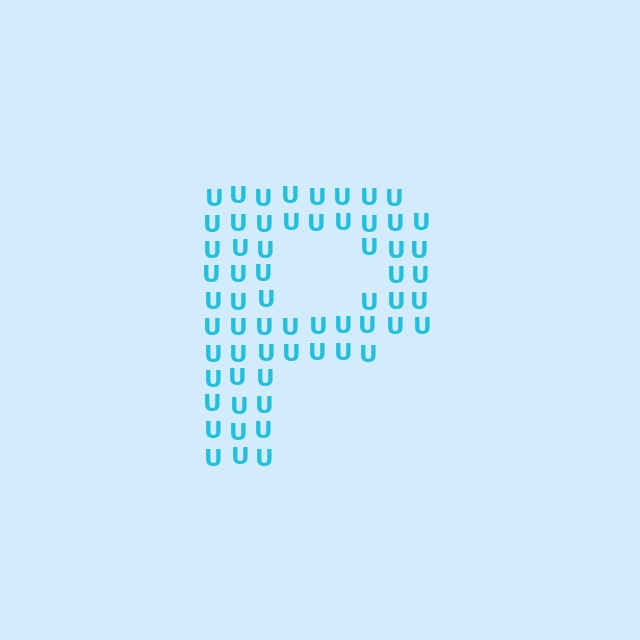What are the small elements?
The small elements are letter U's.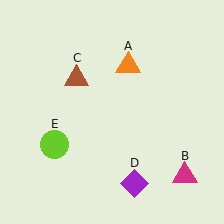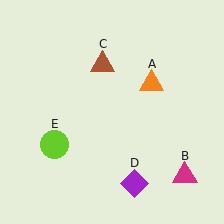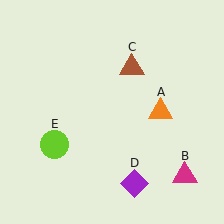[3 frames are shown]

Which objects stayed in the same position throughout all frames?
Magenta triangle (object B) and purple diamond (object D) and lime circle (object E) remained stationary.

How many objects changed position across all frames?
2 objects changed position: orange triangle (object A), brown triangle (object C).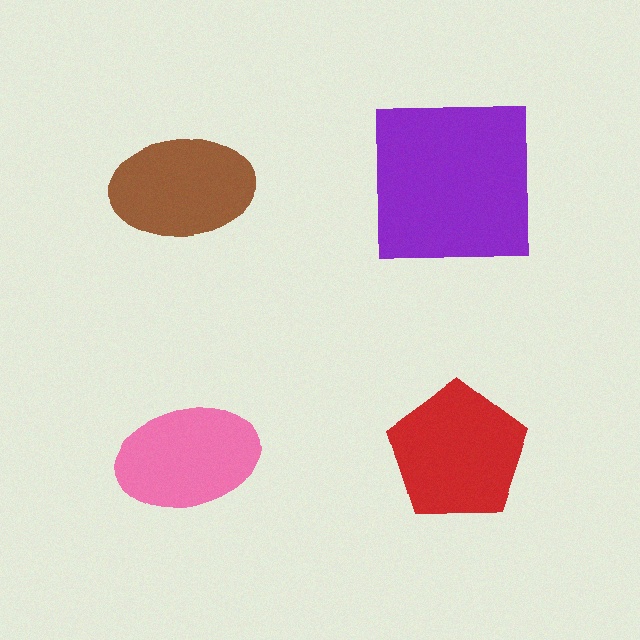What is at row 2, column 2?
A red pentagon.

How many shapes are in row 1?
2 shapes.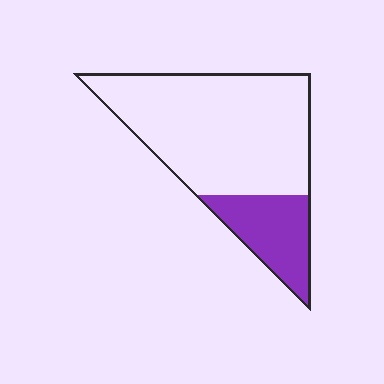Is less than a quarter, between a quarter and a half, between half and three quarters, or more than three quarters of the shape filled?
Less than a quarter.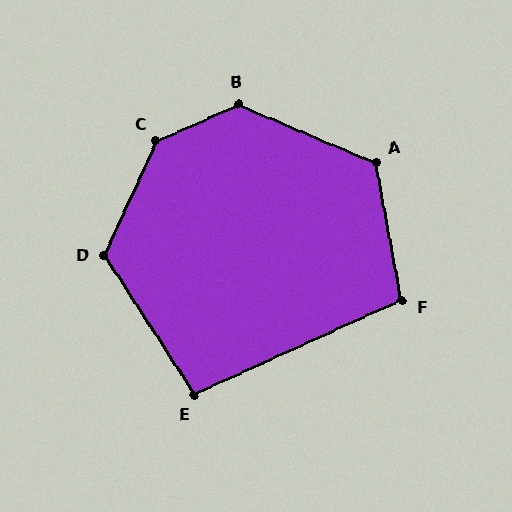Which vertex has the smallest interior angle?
E, at approximately 98 degrees.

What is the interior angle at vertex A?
Approximately 123 degrees (obtuse).